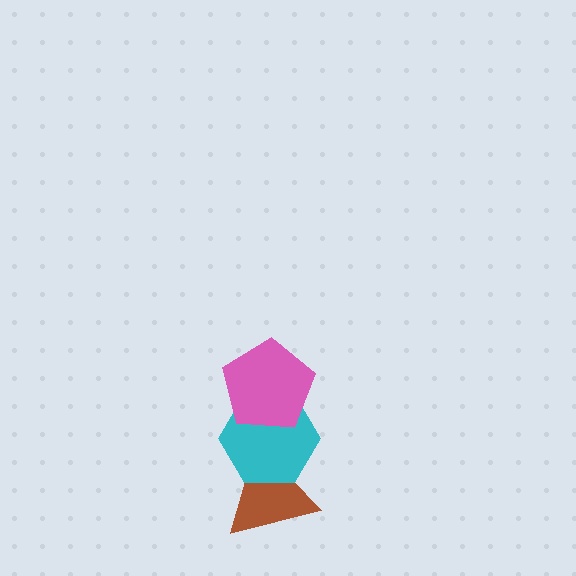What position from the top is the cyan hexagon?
The cyan hexagon is 2nd from the top.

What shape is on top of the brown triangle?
The cyan hexagon is on top of the brown triangle.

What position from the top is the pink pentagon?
The pink pentagon is 1st from the top.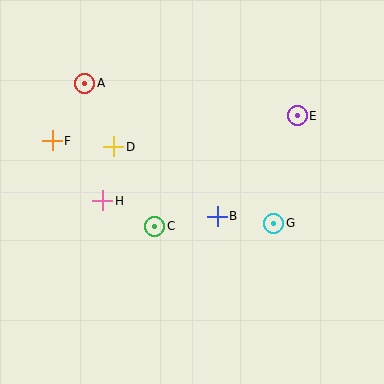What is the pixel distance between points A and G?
The distance between A and G is 235 pixels.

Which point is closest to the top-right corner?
Point E is closest to the top-right corner.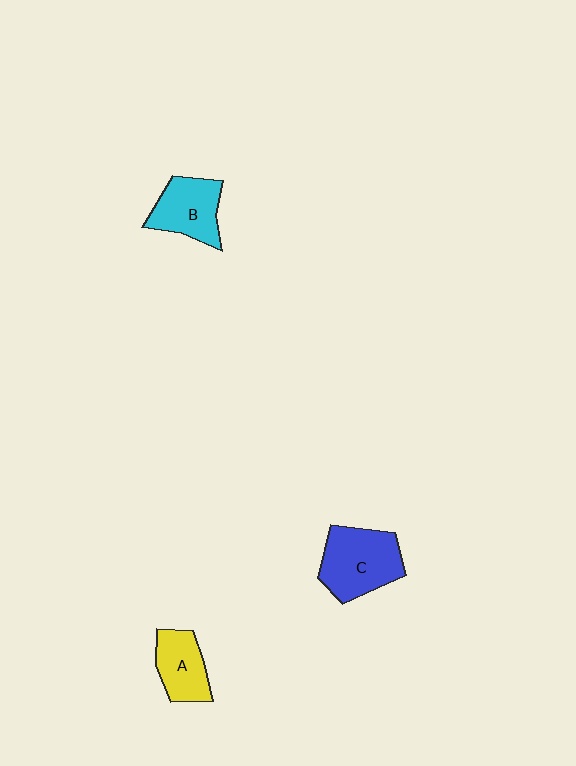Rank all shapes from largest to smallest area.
From largest to smallest: C (blue), B (cyan), A (yellow).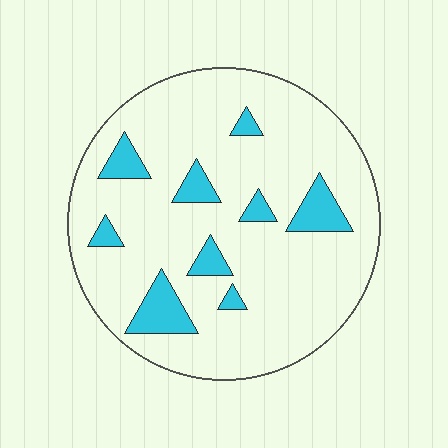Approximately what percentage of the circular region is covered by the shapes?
Approximately 15%.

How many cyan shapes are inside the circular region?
9.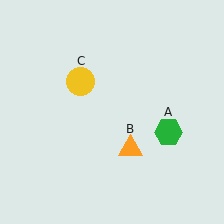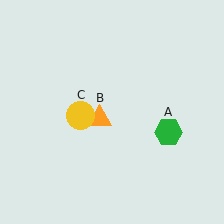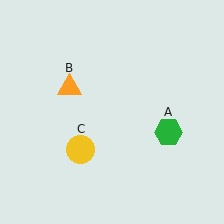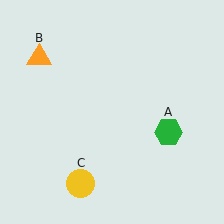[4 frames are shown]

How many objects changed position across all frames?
2 objects changed position: orange triangle (object B), yellow circle (object C).